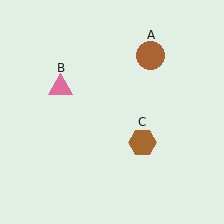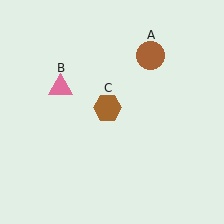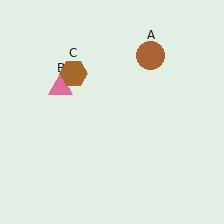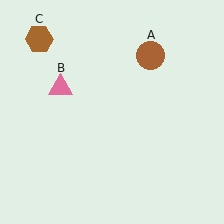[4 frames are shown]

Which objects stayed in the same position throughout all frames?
Brown circle (object A) and pink triangle (object B) remained stationary.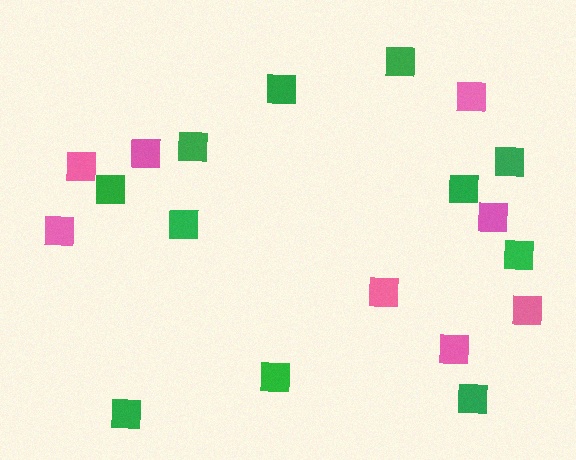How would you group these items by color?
There are 2 groups: one group of green squares (11) and one group of pink squares (8).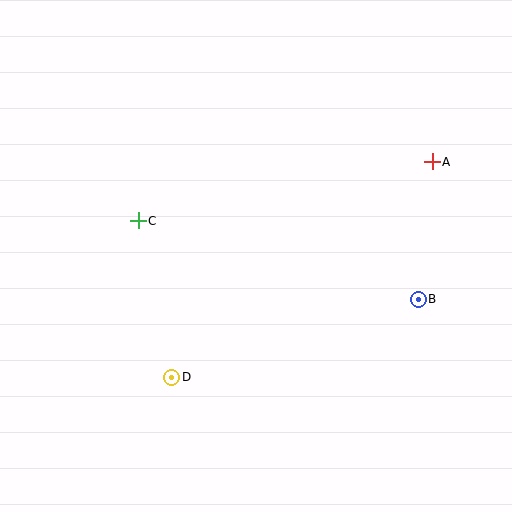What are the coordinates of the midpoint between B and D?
The midpoint between B and D is at (295, 338).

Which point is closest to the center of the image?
Point C at (138, 221) is closest to the center.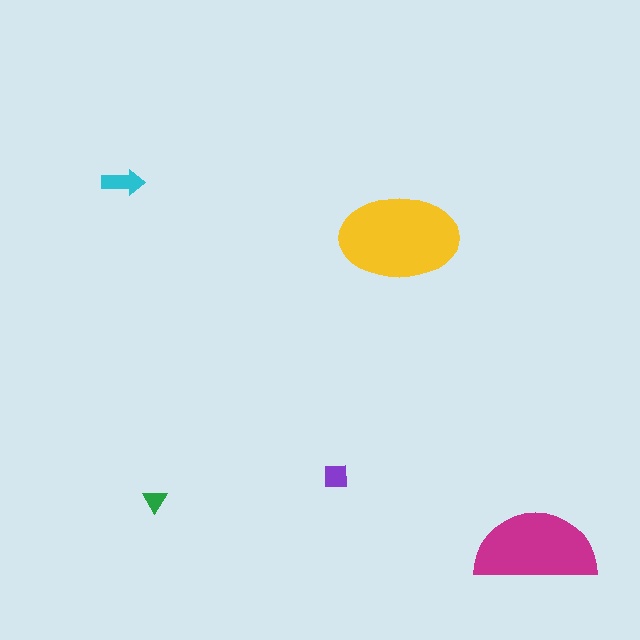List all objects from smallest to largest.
The green triangle, the purple square, the cyan arrow, the magenta semicircle, the yellow ellipse.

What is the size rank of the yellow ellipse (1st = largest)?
1st.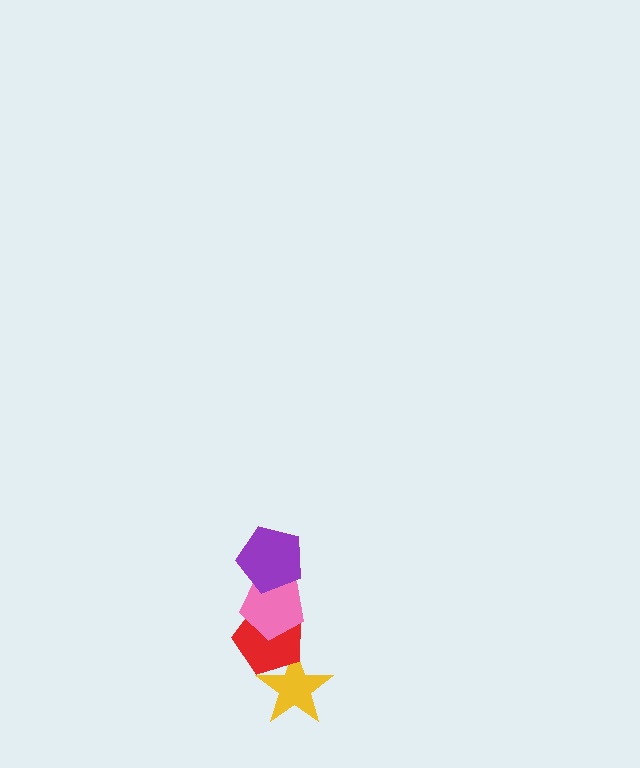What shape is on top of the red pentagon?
The pink pentagon is on top of the red pentagon.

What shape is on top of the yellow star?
The red pentagon is on top of the yellow star.